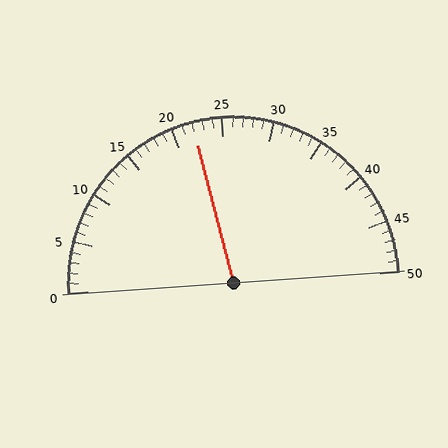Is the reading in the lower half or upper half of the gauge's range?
The reading is in the lower half of the range (0 to 50).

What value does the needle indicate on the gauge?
The needle indicates approximately 22.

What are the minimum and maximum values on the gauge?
The gauge ranges from 0 to 50.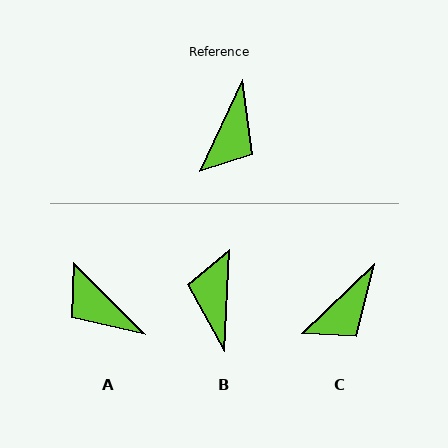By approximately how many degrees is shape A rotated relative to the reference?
Approximately 110 degrees clockwise.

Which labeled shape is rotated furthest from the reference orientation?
B, about 158 degrees away.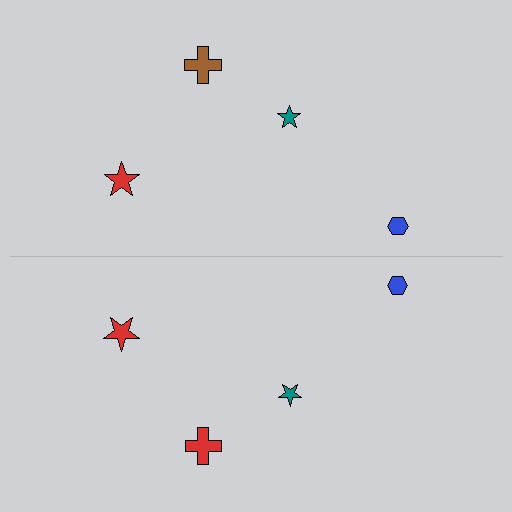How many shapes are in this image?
There are 8 shapes in this image.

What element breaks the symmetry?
The red cross on the bottom side breaks the symmetry — its mirror counterpart is brown.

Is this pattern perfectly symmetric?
No, the pattern is not perfectly symmetric. The red cross on the bottom side breaks the symmetry — its mirror counterpart is brown.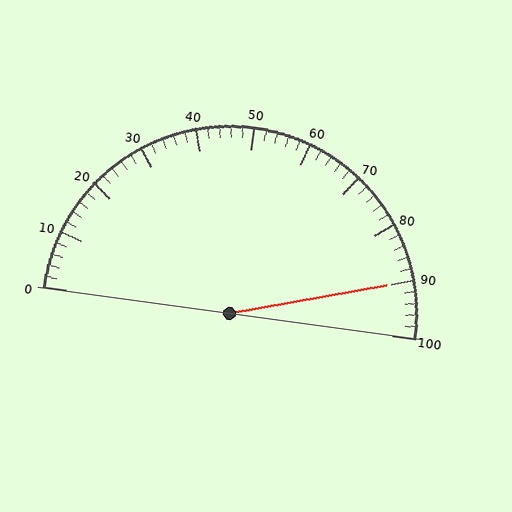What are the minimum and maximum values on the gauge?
The gauge ranges from 0 to 100.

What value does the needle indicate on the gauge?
The needle indicates approximately 90.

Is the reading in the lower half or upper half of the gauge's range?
The reading is in the upper half of the range (0 to 100).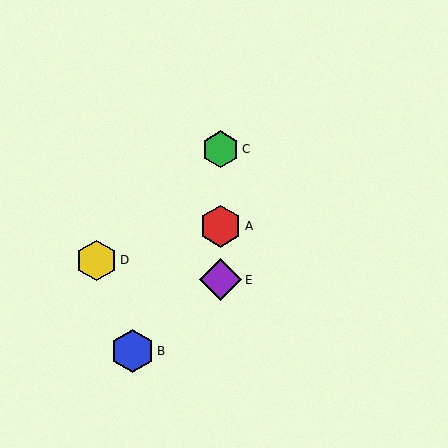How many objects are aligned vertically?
3 objects (A, C, E) are aligned vertically.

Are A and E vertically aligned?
Yes, both are at x≈220.